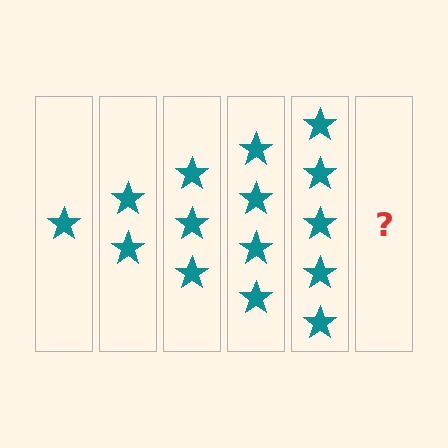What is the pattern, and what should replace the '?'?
The pattern is that each step adds one more star. The '?' should be 6 stars.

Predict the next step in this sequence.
The next step is 6 stars.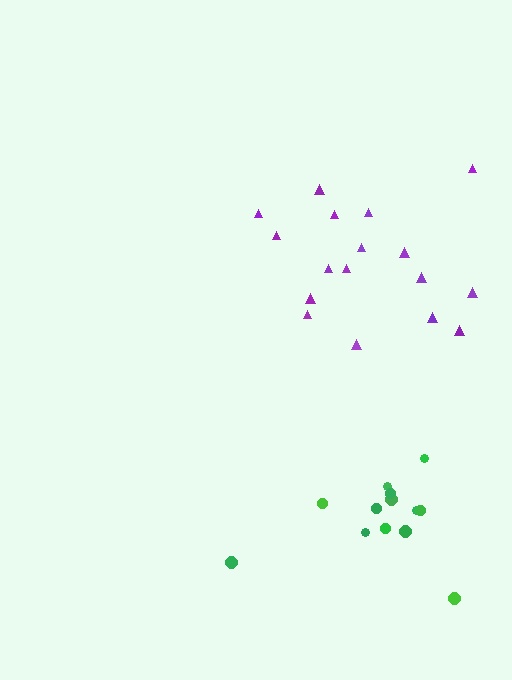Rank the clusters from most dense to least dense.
green, purple.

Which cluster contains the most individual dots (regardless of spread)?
Purple (17).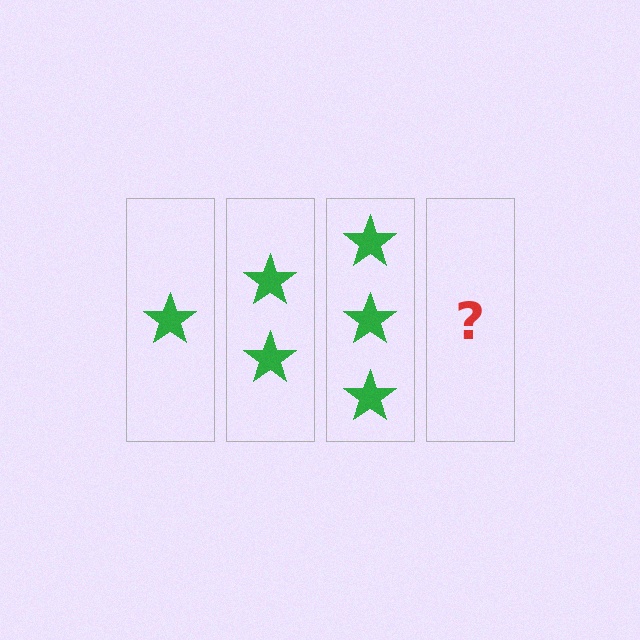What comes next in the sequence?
The next element should be 4 stars.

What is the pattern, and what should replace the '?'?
The pattern is that each step adds one more star. The '?' should be 4 stars.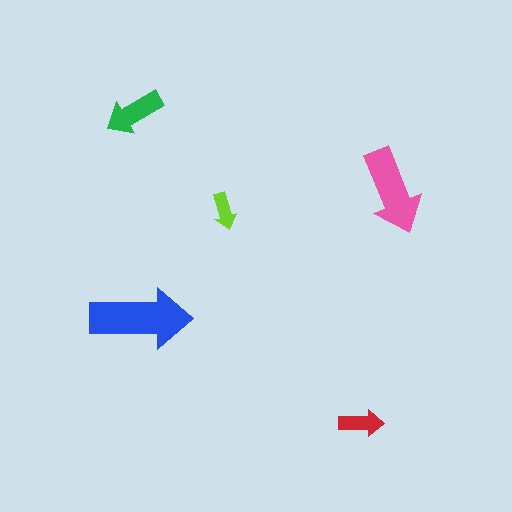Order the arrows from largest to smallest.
the blue one, the pink one, the green one, the red one, the lime one.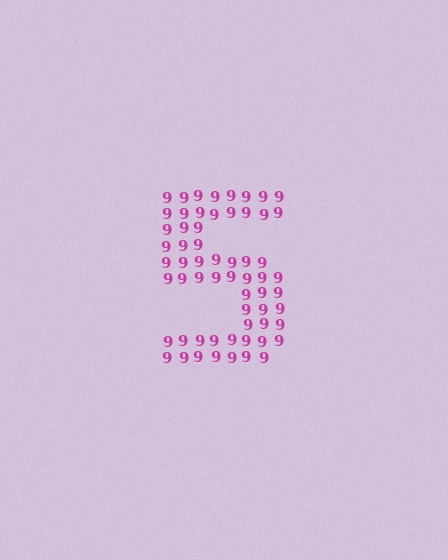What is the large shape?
The large shape is the digit 5.